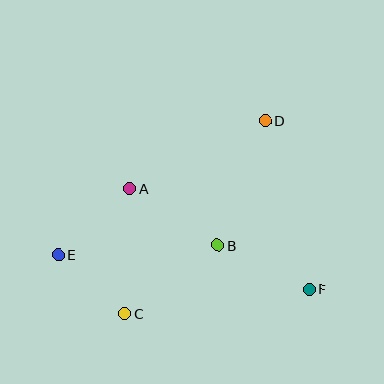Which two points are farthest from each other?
Points E and F are farthest from each other.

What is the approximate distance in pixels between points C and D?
The distance between C and D is approximately 239 pixels.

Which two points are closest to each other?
Points C and E are closest to each other.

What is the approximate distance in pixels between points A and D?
The distance between A and D is approximately 152 pixels.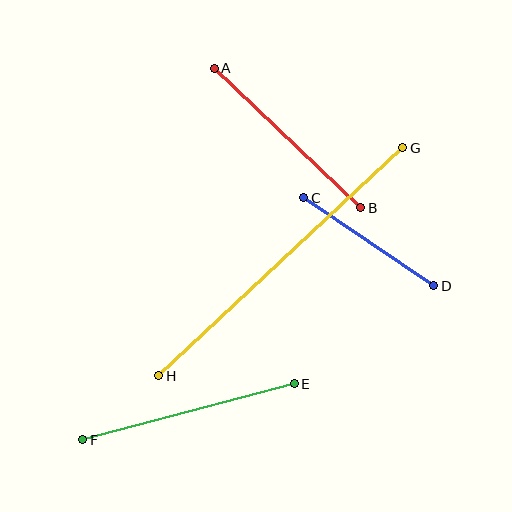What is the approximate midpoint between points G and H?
The midpoint is at approximately (281, 262) pixels.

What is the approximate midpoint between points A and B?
The midpoint is at approximately (288, 138) pixels.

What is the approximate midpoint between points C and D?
The midpoint is at approximately (369, 242) pixels.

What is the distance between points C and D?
The distance is approximately 157 pixels.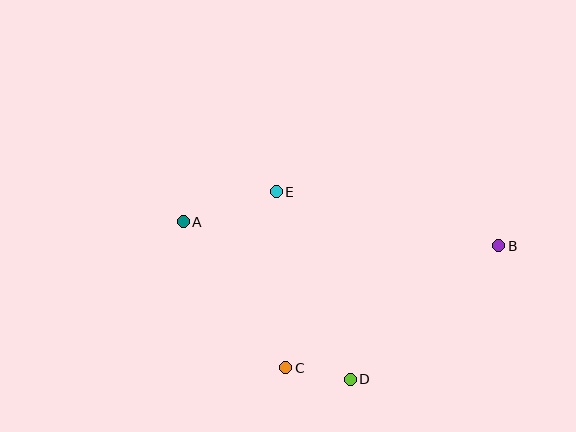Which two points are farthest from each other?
Points A and B are farthest from each other.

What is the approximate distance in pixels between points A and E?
The distance between A and E is approximately 98 pixels.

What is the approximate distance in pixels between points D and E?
The distance between D and E is approximately 202 pixels.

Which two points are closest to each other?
Points C and D are closest to each other.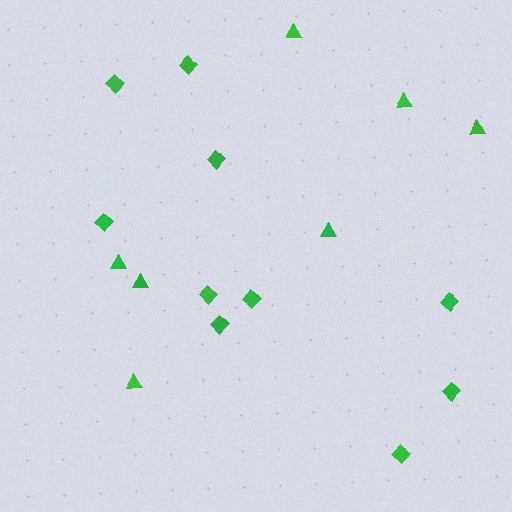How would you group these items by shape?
There are 2 groups: one group of triangles (7) and one group of diamonds (10).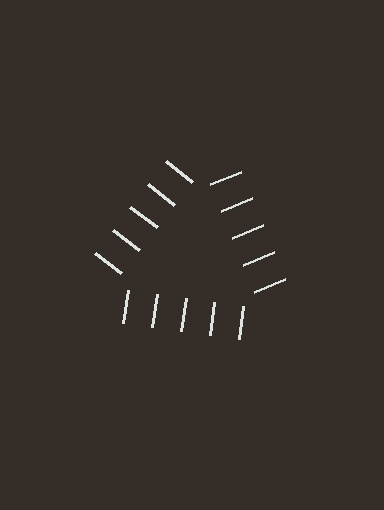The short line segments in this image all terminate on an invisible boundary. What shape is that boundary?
An illusory triangle — the line segments terminate on its edges but no continuous stroke is drawn.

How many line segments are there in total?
15 — 5 along each of the 3 edges.